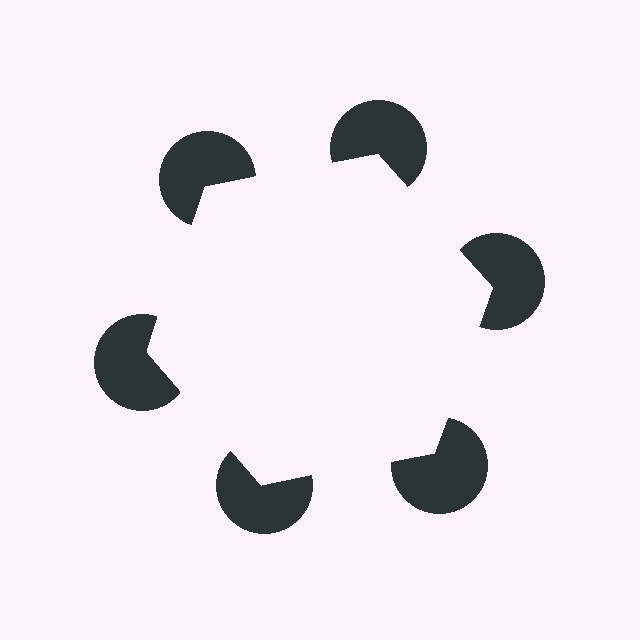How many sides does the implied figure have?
6 sides.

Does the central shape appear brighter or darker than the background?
It typically appears slightly brighter than the background, even though no actual brightness change is drawn.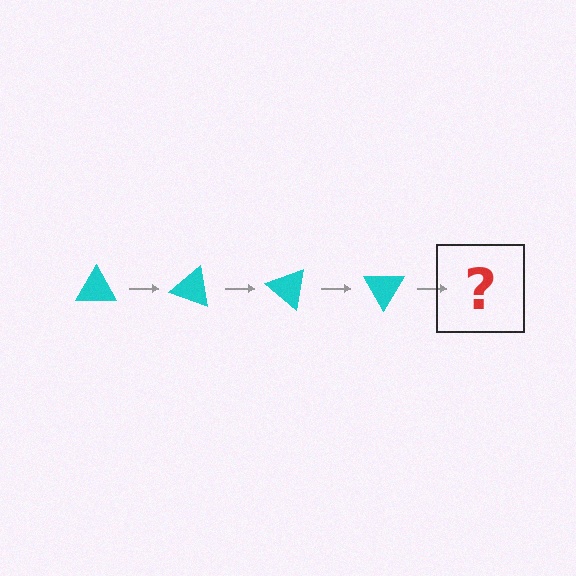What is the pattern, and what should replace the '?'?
The pattern is that the triangle rotates 20 degrees each step. The '?' should be a cyan triangle rotated 80 degrees.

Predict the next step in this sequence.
The next step is a cyan triangle rotated 80 degrees.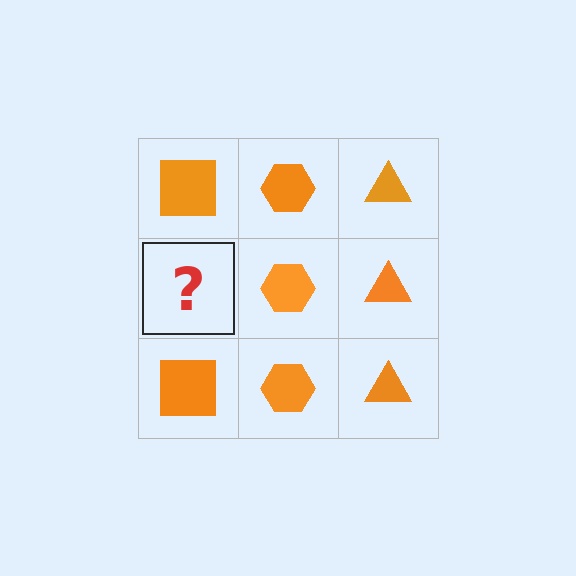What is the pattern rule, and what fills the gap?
The rule is that each column has a consistent shape. The gap should be filled with an orange square.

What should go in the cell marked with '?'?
The missing cell should contain an orange square.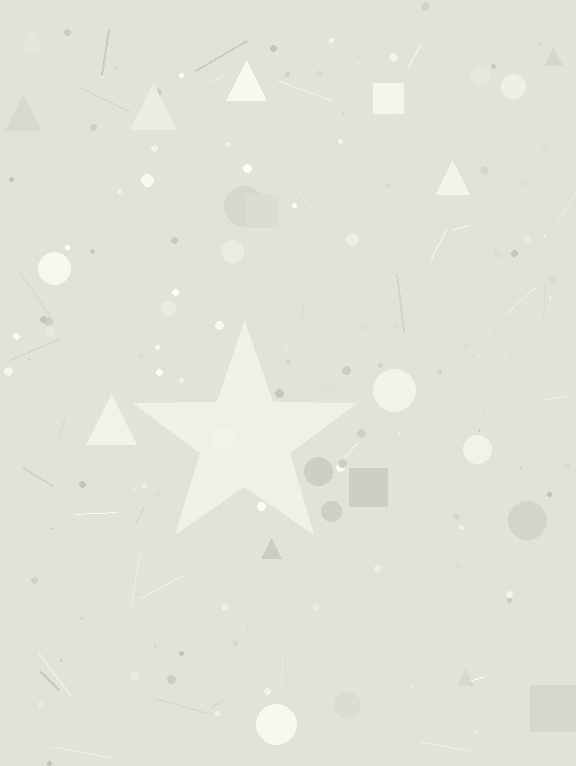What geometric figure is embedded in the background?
A star is embedded in the background.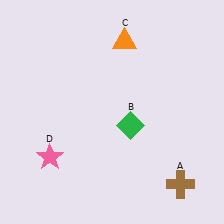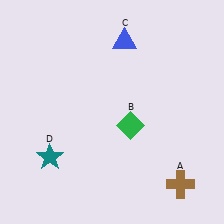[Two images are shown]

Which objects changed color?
C changed from orange to blue. D changed from pink to teal.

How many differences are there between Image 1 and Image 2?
There are 2 differences between the two images.